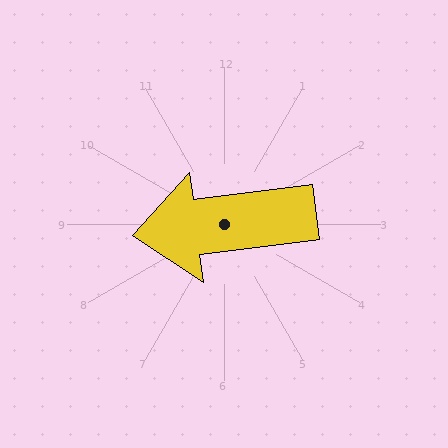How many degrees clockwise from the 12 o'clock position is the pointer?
Approximately 263 degrees.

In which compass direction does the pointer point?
West.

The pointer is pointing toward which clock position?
Roughly 9 o'clock.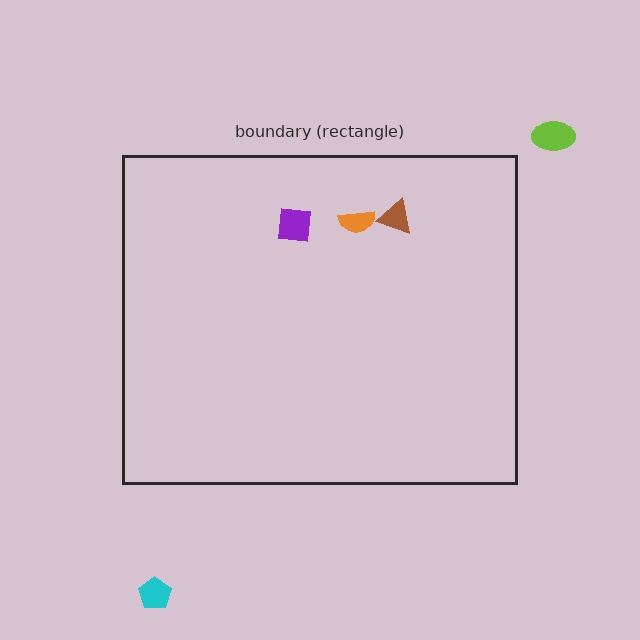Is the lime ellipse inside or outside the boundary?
Outside.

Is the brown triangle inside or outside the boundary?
Inside.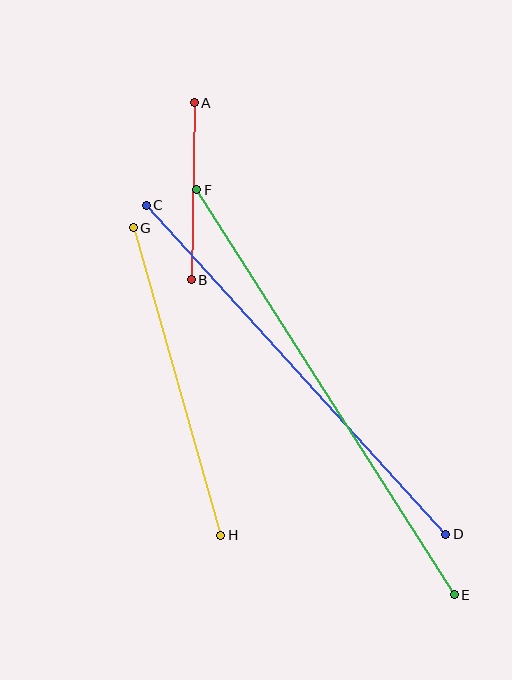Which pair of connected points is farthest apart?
Points E and F are farthest apart.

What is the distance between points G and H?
The distance is approximately 319 pixels.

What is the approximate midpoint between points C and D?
The midpoint is at approximately (296, 370) pixels.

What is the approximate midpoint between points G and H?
The midpoint is at approximately (177, 381) pixels.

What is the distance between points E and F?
The distance is approximately 480 pixels.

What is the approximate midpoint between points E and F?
The midpoint is at approximately (325, 392) pixels.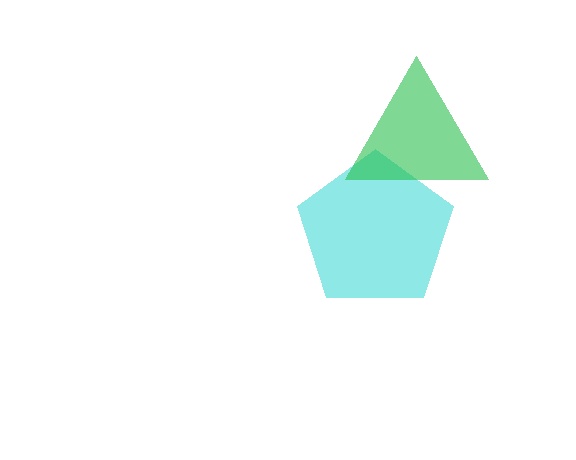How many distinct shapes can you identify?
There are 2 distinct shapes: a cyan pentagon, a green triangle.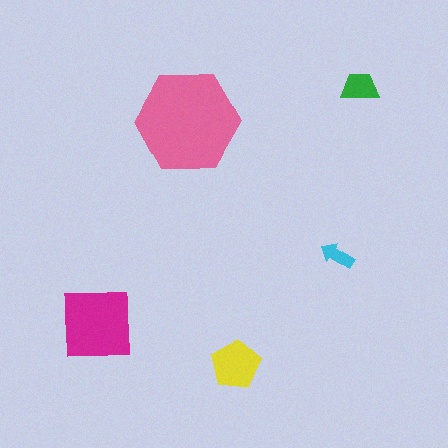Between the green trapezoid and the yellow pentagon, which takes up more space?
The yellow pentagon.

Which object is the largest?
The pink hexagon.